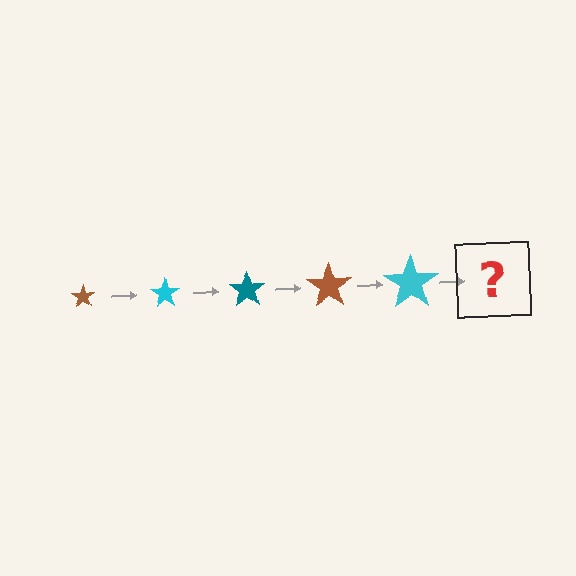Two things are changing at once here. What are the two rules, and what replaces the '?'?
The two rules are that the star grows larger each step and the color cycles through brown, cyan, and teal. The '?' should be a teal star, larger than the previous one.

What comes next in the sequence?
The next element should be a teal star, larger than the previous one.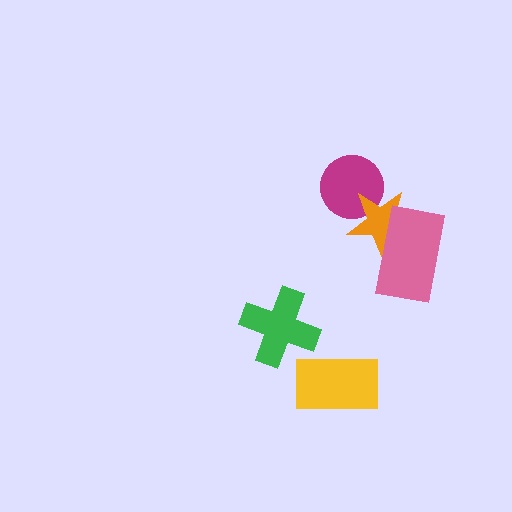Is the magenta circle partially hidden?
Yes, it is partially covered by another shape.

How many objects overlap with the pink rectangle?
1 object overlaps with the pink rectangle.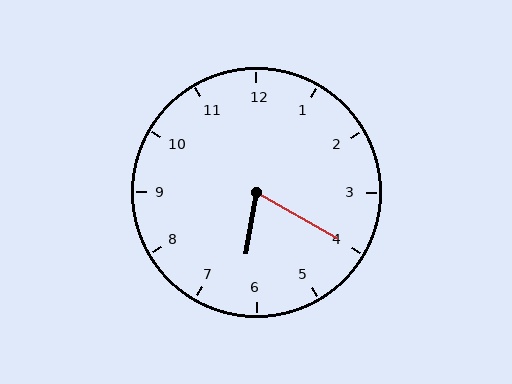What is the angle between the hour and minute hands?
Approximately 70 degrees.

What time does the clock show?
6:20.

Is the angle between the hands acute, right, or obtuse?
It is acute.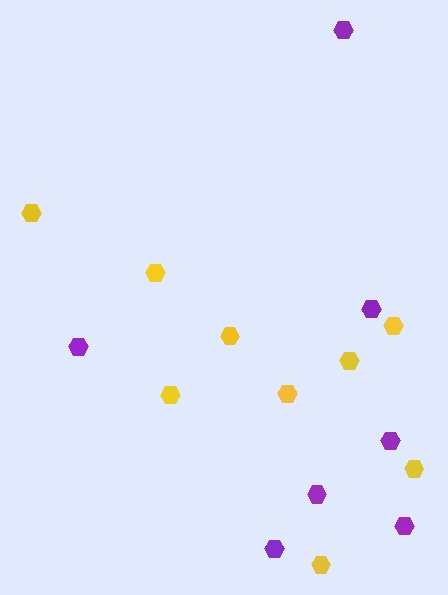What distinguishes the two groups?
There are 2 groups: one group of yellow hexagons (9) and one group of purple hexagons (7).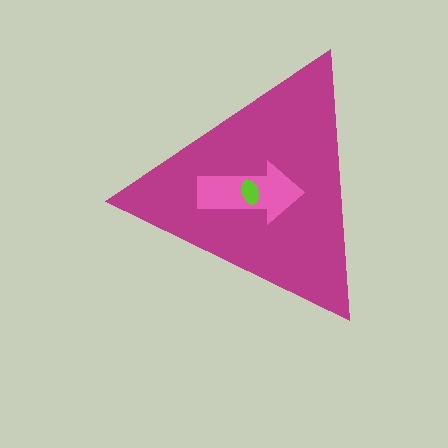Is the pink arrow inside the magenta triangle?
Yes.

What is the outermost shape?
The magenta triangle.